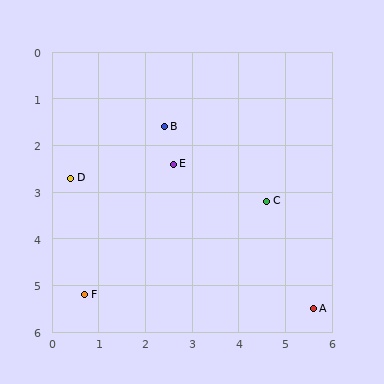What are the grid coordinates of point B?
Point B is at approximately (2.4, 1.6).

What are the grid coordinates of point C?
Point C is at approximately (4.6, 3.2).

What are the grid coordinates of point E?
Point E is at approximately (2.6, 2.4).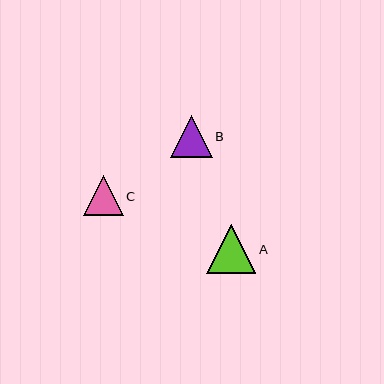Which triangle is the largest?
Triangle A is the largest with a size of approximately 49 pixels.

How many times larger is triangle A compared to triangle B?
Triangle A is approximately 1.2 times the size of triangle B.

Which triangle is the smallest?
Triangle C is the smallest with a size of approximately 40 pixels.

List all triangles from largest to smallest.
From largest to smallest: A, B, C.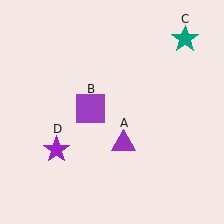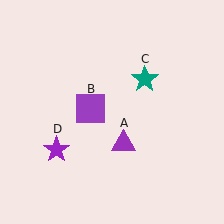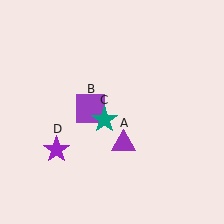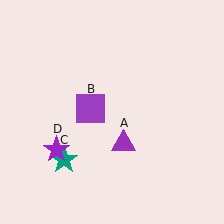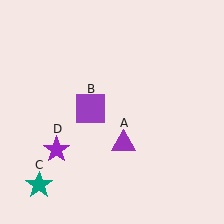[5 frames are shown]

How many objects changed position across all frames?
1 object changed position: teal star (object C).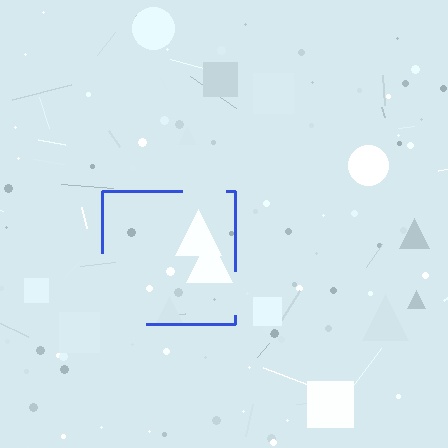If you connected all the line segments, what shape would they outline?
They would outline a square.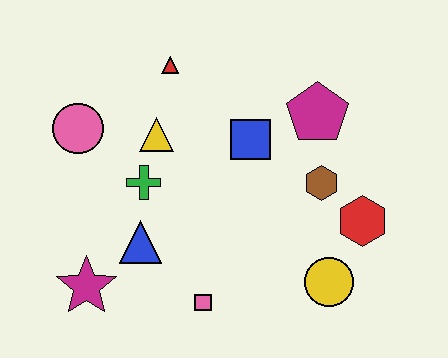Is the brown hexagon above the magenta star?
Yes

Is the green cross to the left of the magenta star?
No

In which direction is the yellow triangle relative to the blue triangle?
The yellow triangle is above the blue triangle.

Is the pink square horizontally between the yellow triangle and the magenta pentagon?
Yes